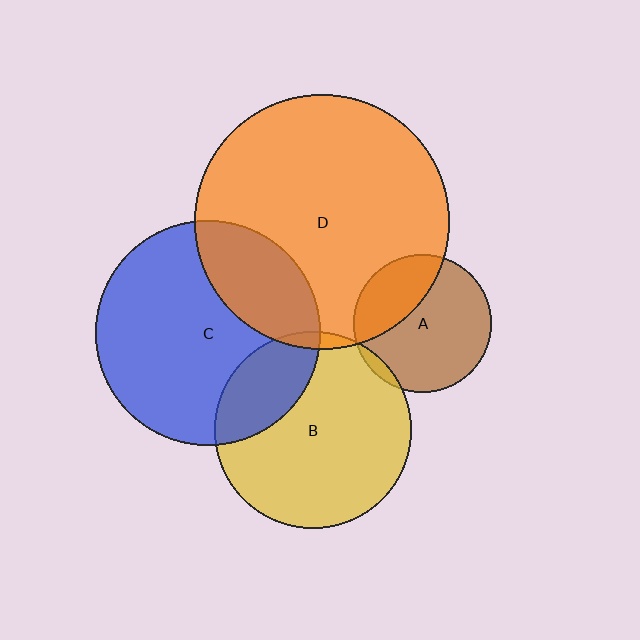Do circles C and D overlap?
Yes.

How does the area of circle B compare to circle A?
Approximately 2.0 times.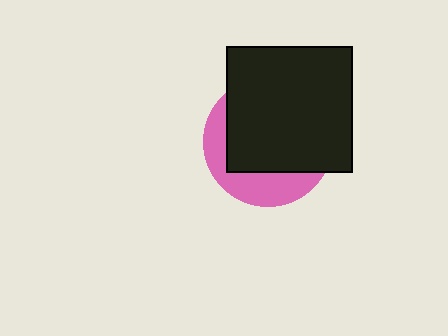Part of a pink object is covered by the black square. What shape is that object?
It is a circle.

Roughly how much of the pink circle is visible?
A small part of it is visible (roughly 31%).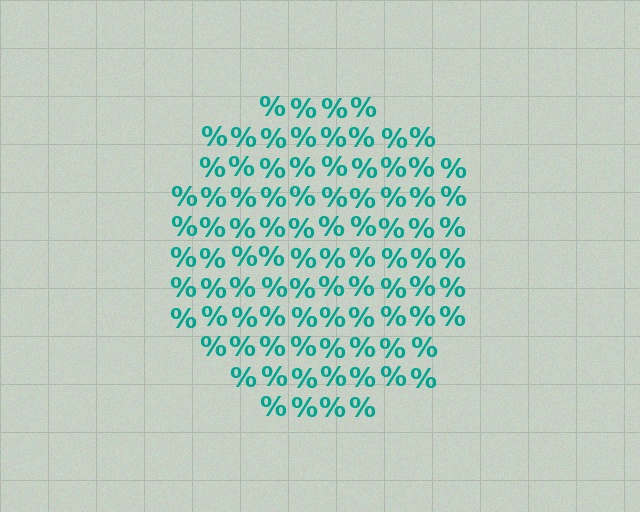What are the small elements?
The small elements are percent signs.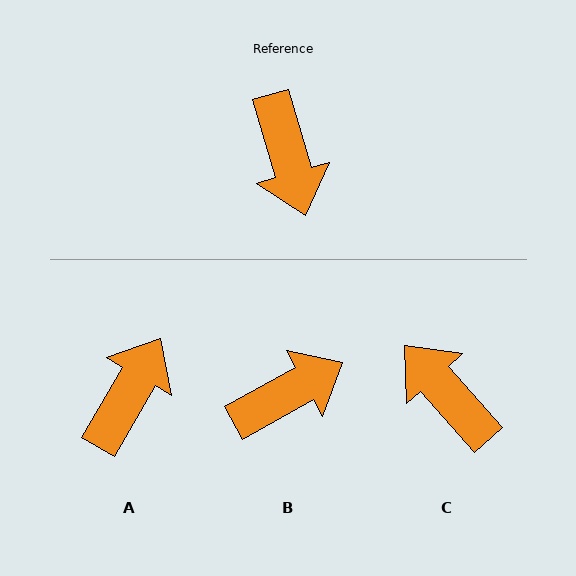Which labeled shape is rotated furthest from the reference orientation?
C, about 154 degrees away.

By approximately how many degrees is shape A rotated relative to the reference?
Approximately 134 degrees counter-clockwise.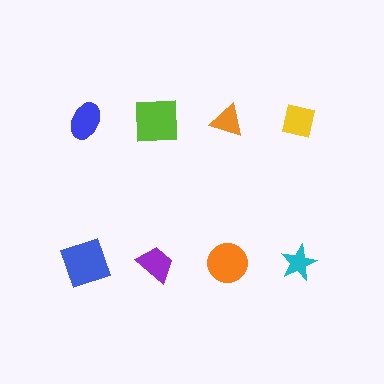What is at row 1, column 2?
A lime square.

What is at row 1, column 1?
A blue ellipse.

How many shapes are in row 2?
4 shapes.